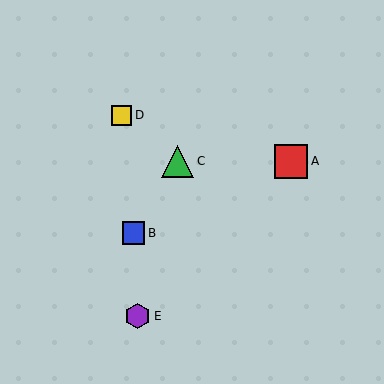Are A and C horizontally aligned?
Yes, both are at y≈161.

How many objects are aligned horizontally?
2 objects (A, C) are aligned horizontally.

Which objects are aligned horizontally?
Objects A, C are aligned horizontally.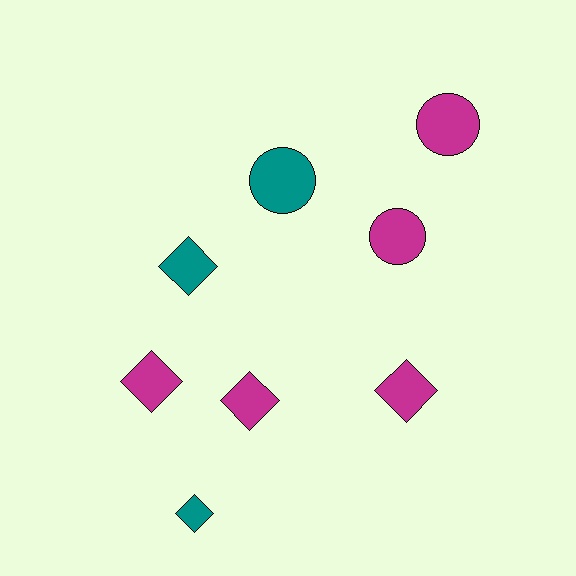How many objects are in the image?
There are 8 objects.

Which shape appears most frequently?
Diamond, with 5 objects.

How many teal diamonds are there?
There are 2 teal diamonds.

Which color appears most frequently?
Magenta, with 5 objects.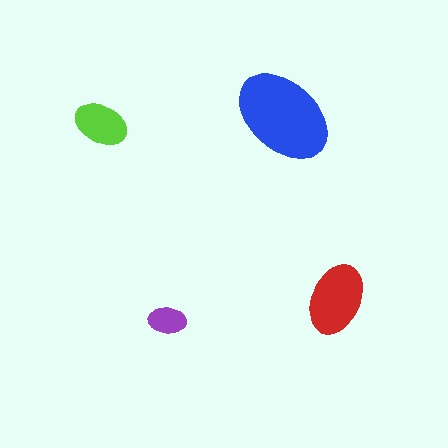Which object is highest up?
The blue ellipse is topmost.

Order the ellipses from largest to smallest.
the blue one, the red one, the lime one, the purple one.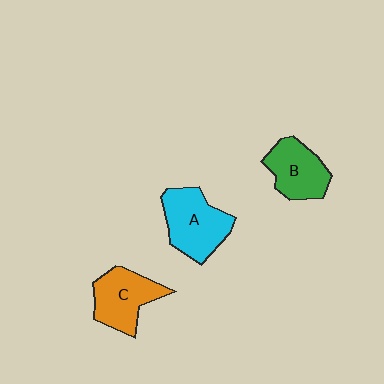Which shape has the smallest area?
Shape B (green).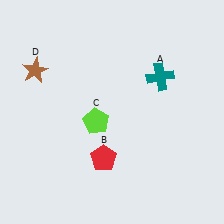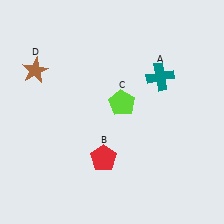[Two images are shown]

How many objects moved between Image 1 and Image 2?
1 object moved between the two images.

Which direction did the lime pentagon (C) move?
The lime pentagon (C) moved right.